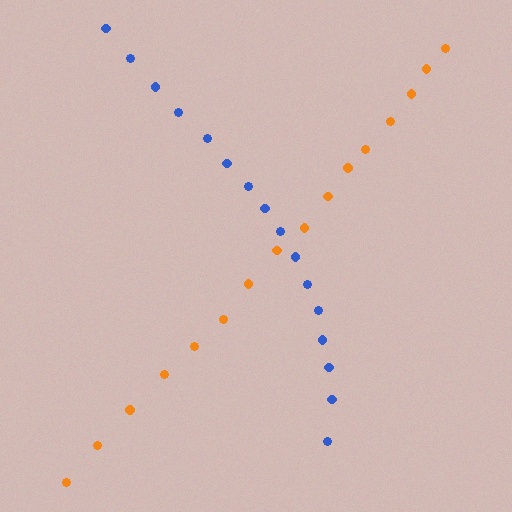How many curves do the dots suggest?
There are 2 distinct paths.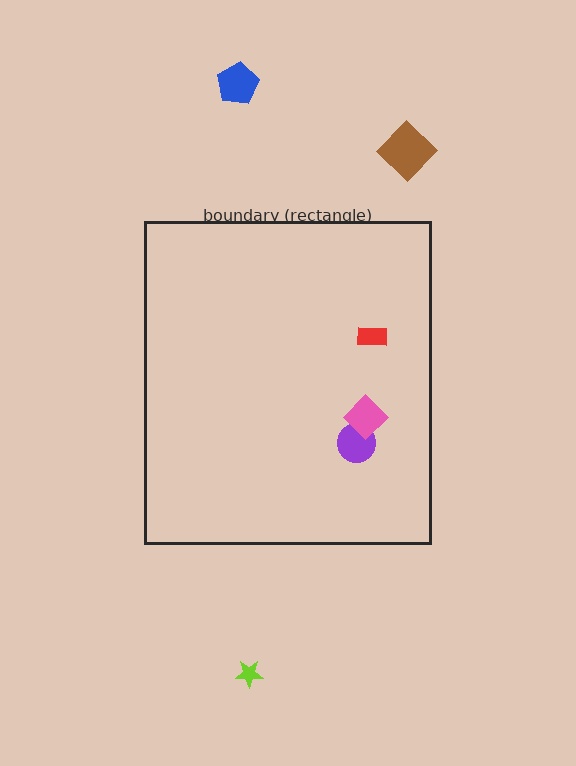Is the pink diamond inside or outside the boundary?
Inside.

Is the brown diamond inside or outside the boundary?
Outside.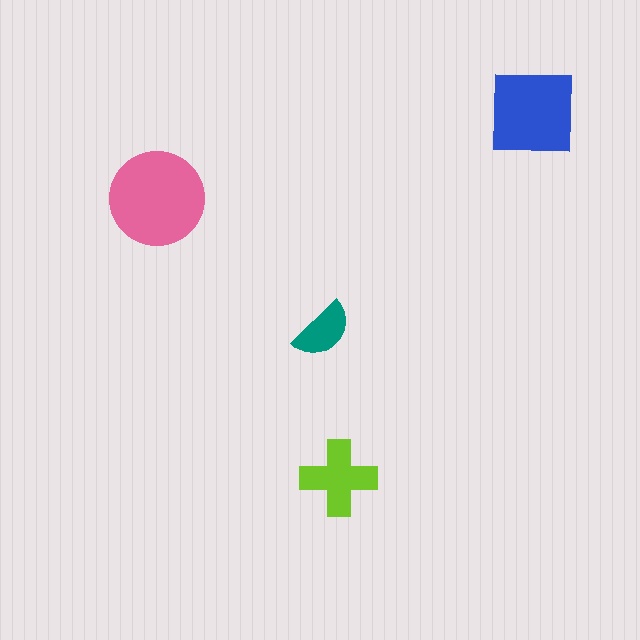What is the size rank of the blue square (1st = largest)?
2nd.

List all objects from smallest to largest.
The teal semicircle, the lime cross, the blue square, the pink circle.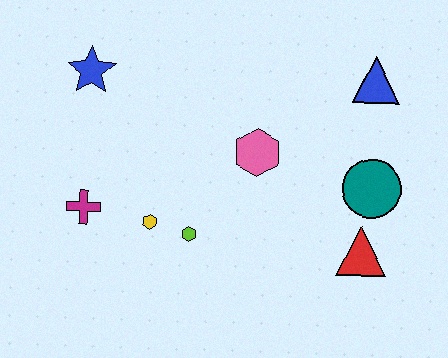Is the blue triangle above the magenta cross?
Yes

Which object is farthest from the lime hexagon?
The blue triangle is farthest from the lime hexagon.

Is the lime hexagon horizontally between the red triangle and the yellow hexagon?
Yes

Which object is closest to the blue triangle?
The teal circle is closest to the blue triangle.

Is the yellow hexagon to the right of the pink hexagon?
No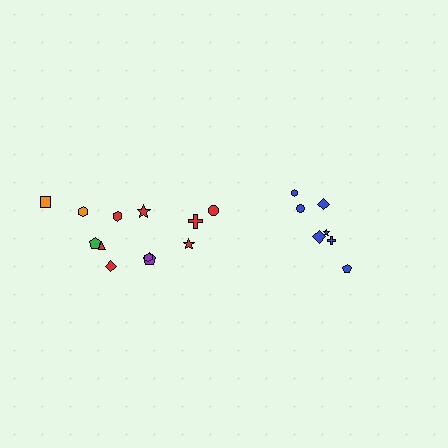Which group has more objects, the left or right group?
The left group.